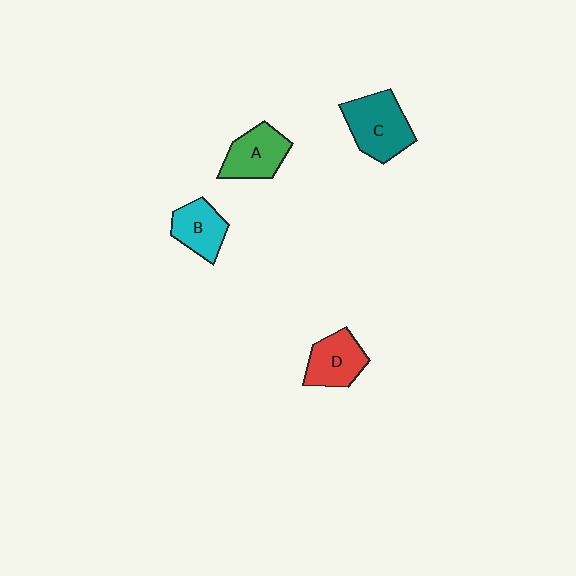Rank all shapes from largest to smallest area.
From largest to smallest: C (teal), A (green), D (red), B (cyan).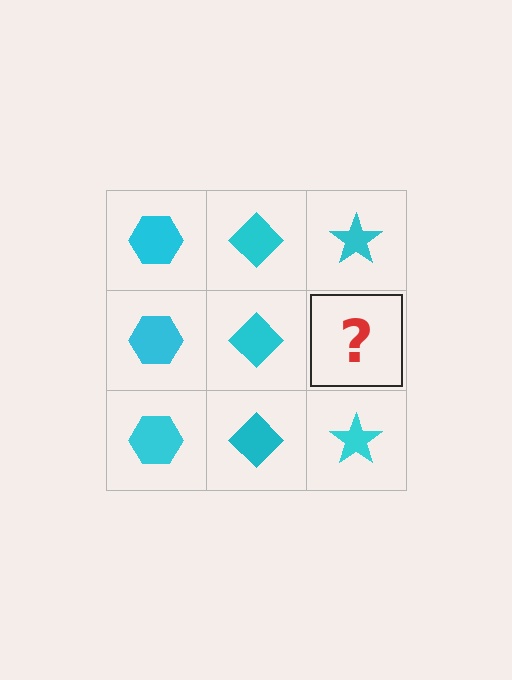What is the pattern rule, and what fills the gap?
The rule is that each column has a consistent shape. The gap should be filled with a cyan star.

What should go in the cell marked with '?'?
The missing cell should contain a cyan star.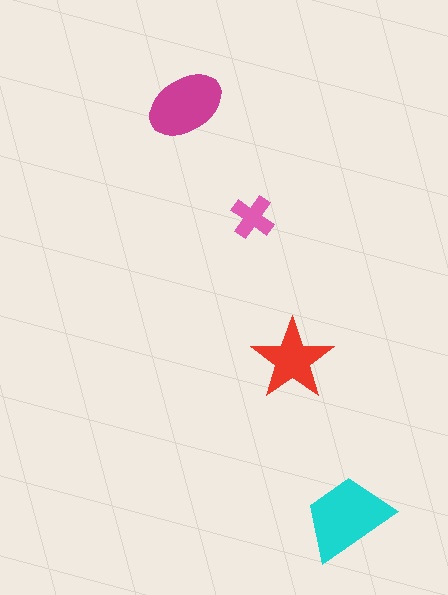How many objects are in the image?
There are 4 objects in the image.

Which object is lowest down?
The cyan trapezoid is bottommost.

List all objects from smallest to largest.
The pink cross, the red star, the magenta ellipse, the cyan trapezoid.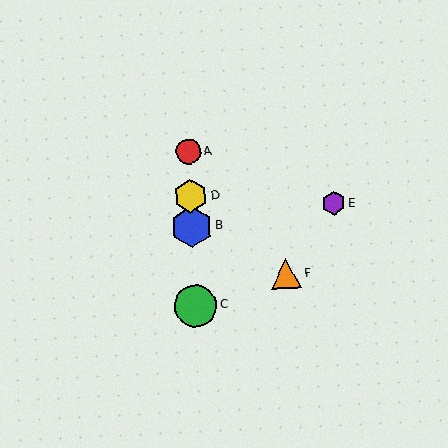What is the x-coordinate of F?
Object F is at x≈286.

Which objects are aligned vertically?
Objects A, B, C, D are aligned vertically.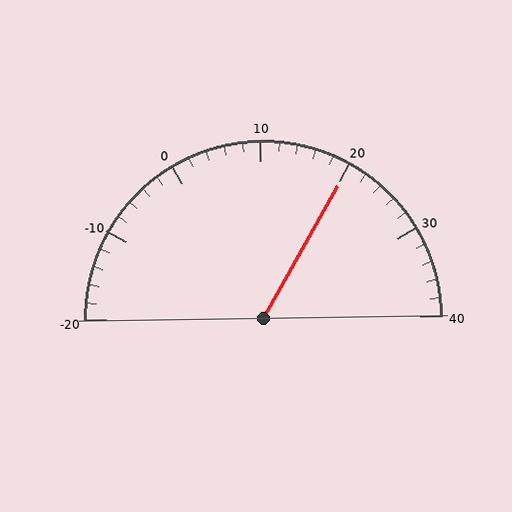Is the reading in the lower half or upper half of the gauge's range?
The reading is in the upper half of the range (-20 to 40).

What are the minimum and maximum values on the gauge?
The gauge ranges from -20 to 40.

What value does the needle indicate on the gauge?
The needle indicates approximately 20.